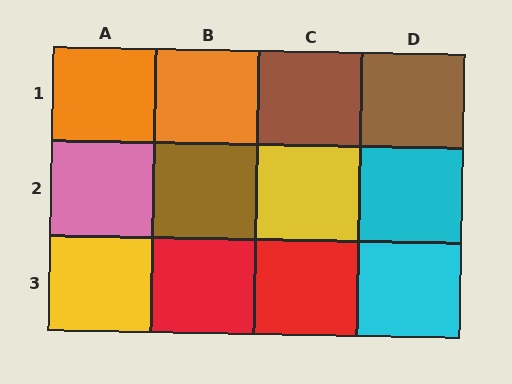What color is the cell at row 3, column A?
Yellow.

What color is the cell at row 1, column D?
Brown.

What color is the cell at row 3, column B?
Red.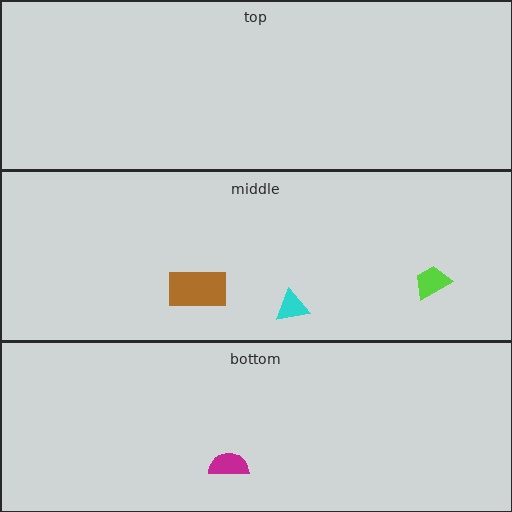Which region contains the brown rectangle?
The middle region.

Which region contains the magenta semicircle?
The bottom region.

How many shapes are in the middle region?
3.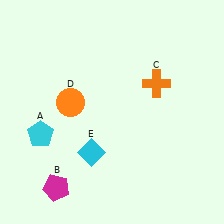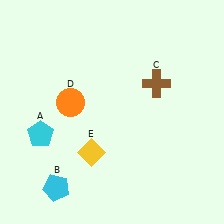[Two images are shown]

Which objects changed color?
B changed from magenta to cyan. C changed from orange to brown. E changed from cyan to yellow.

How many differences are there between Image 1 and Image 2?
There are 3 differences between the two images.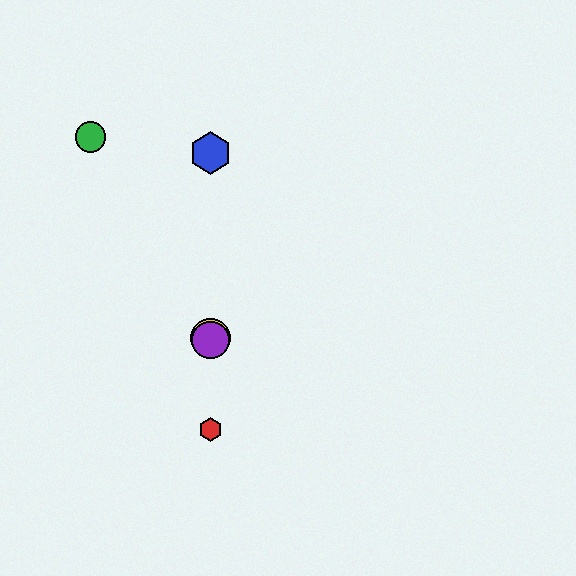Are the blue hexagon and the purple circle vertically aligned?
Yes, both are at x≈211.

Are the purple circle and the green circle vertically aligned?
No, the purple circle is at x≈211 and the green circle is at x≈90.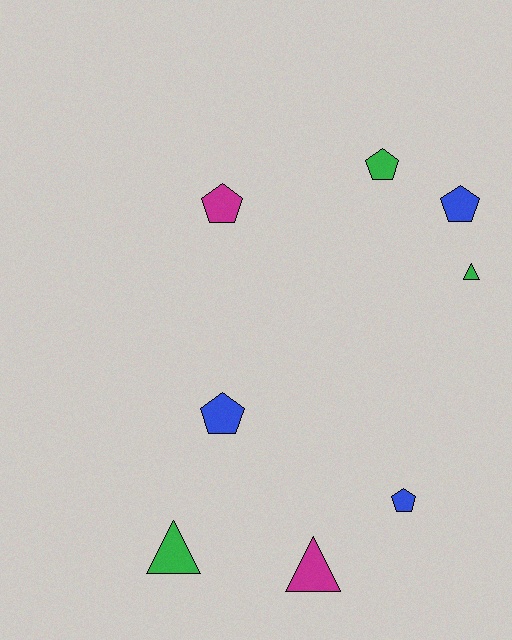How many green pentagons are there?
There is 1 green pentagon.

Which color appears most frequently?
Blue, with 3 objects.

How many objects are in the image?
There are 8 objects.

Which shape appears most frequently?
Pentagon, with 5 objects.